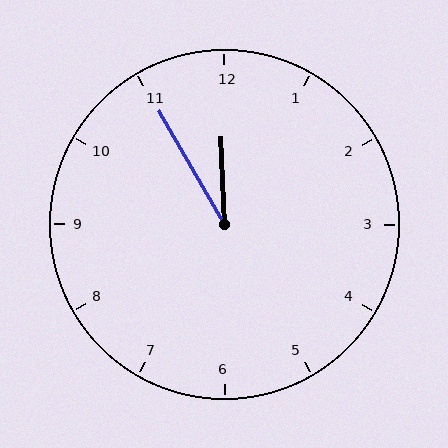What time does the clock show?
11:55.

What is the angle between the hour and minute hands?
Approximately 28 degrees.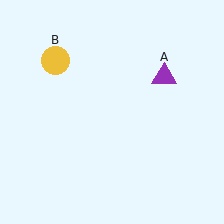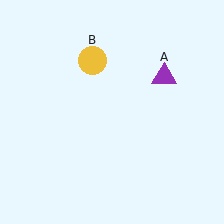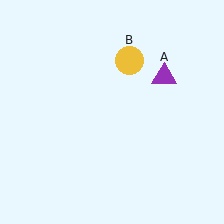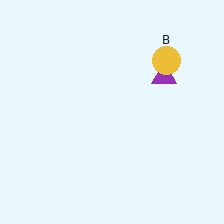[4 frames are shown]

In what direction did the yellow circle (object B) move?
The yellow circle (object B) moved right.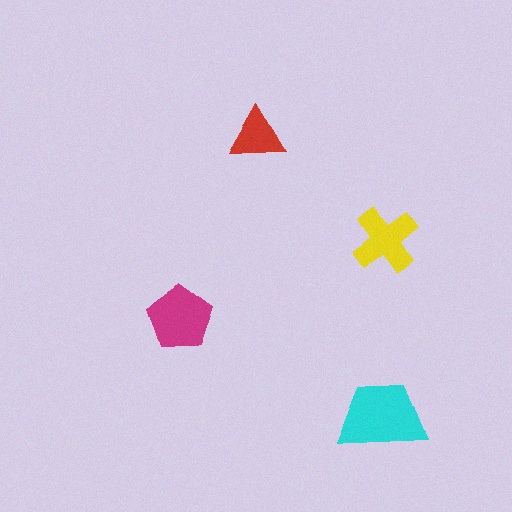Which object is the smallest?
The red triangle.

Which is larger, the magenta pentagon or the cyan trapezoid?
The cyan trapezoid.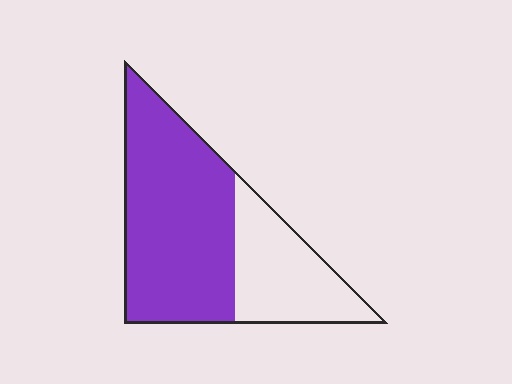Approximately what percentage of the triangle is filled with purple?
Approximately 65%.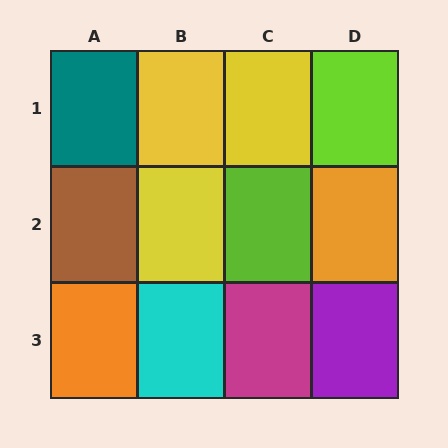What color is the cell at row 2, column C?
Lime.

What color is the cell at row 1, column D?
Lime.